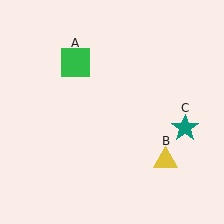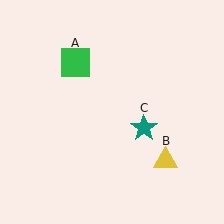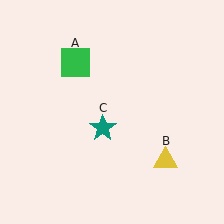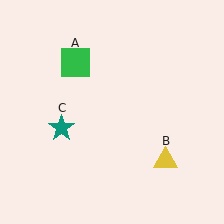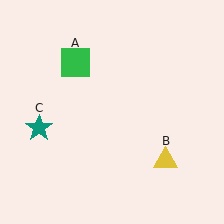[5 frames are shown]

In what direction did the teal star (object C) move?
The teal star (object C) moved left.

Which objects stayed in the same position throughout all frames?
Green square (object A) and yellow triangle (object B) remained stationary.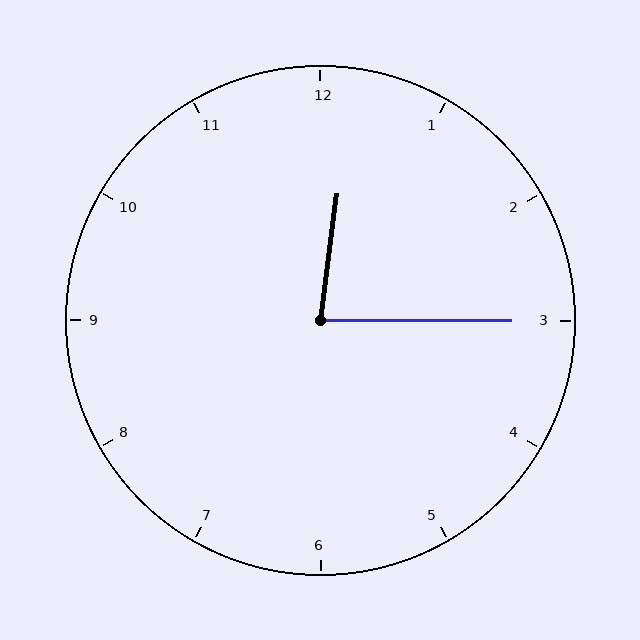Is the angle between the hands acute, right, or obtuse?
It is acute.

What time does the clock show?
12:15.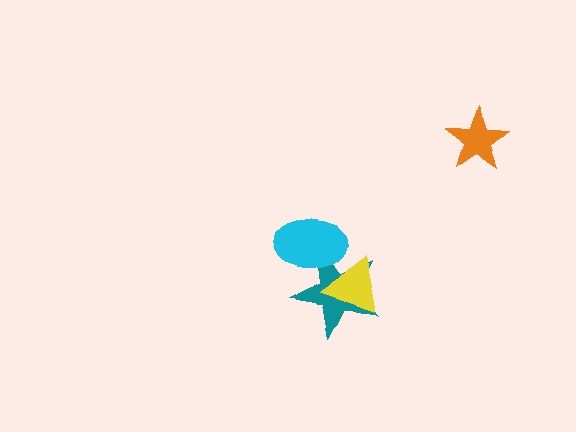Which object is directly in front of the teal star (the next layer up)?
The yellow triangle is directly in front of the teal star.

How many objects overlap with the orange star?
0 objects overlap with the orange star.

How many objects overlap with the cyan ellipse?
2 objects overlap with the cyan ellipse.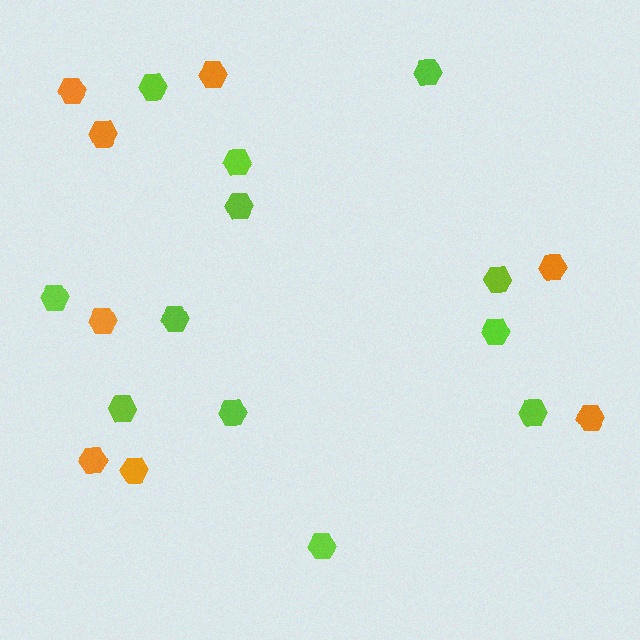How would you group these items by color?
There are 2 groups: one group of lime hexagons (12) and one group of orange hexagons (8).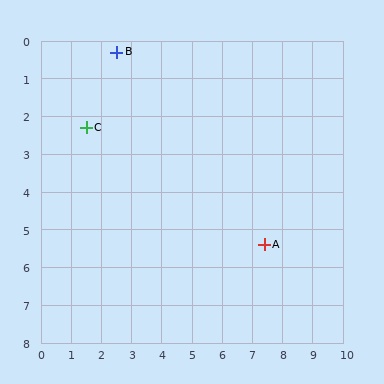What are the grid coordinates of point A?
Point A is at approximately (7.4, 5.4).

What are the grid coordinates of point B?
Point B is at approximately (2.5, 0.3).